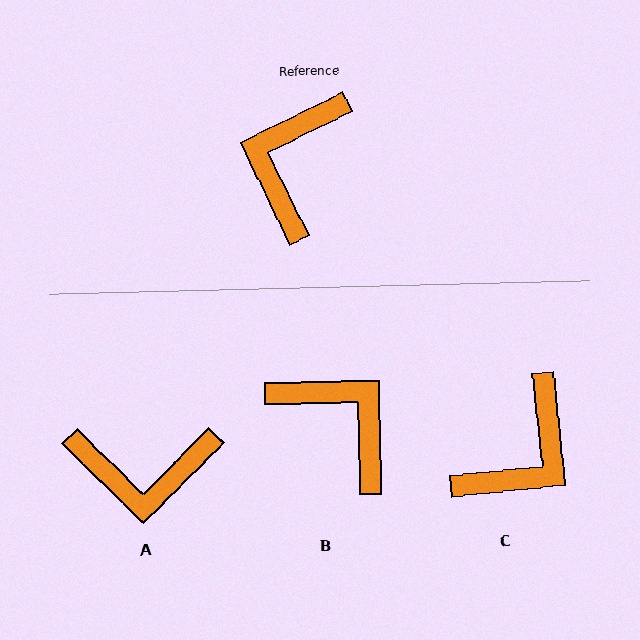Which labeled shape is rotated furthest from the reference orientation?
C, about 160 degrees away.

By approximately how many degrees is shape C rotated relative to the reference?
Approximately 160 degrees counter-clockwise.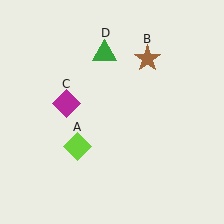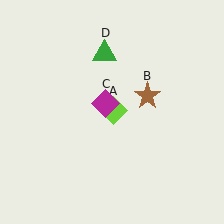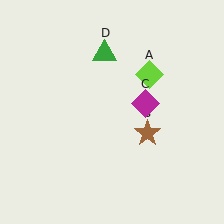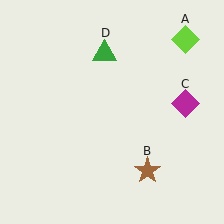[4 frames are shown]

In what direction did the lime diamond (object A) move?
The lime diamond (object A) moved up and to the right.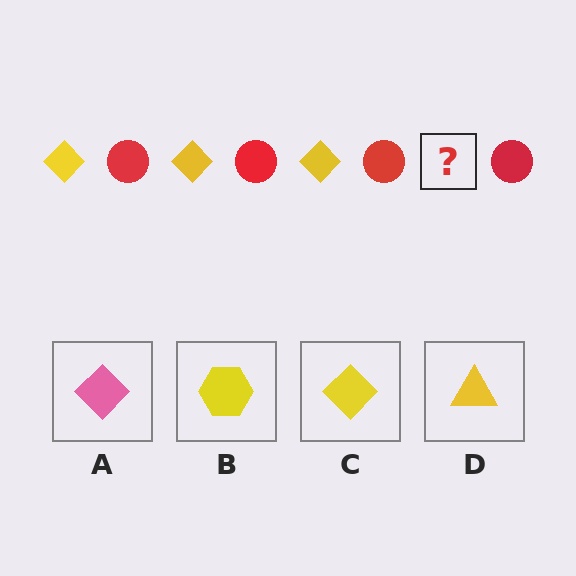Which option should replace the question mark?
Option C.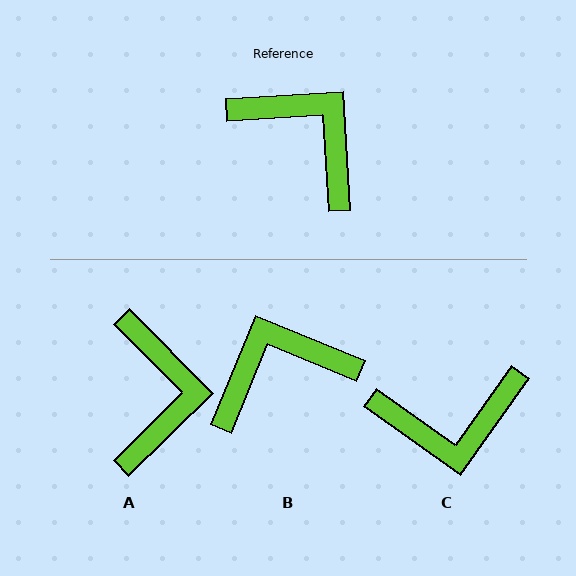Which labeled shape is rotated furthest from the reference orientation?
C, about 129 degrees away.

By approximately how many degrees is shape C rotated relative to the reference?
Approximately 129 degrees clockwise.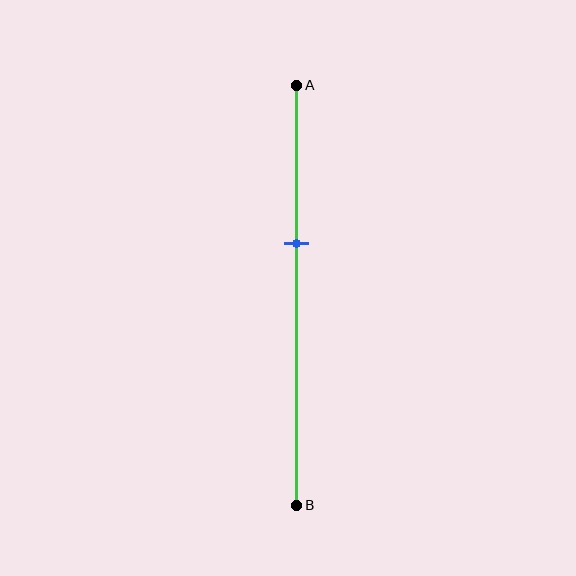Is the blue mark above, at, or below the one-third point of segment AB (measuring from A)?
The blue mark is below the one-third point of segment AB.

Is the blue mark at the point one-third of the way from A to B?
No, the mark is at about 40% from A, not at the 33% one-third point.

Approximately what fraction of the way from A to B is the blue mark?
The blue mark is approximately 40% of the way from A to B.